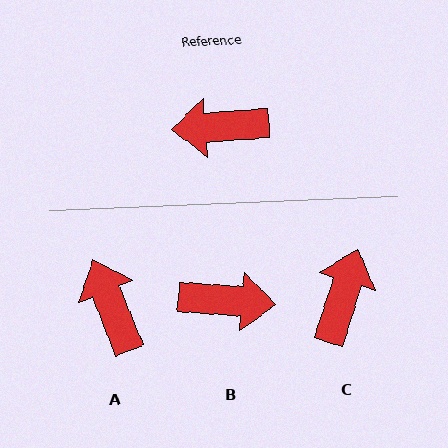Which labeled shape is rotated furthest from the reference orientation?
B, about 172 degrees away.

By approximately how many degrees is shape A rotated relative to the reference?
Approximately 72 degrees clockwise.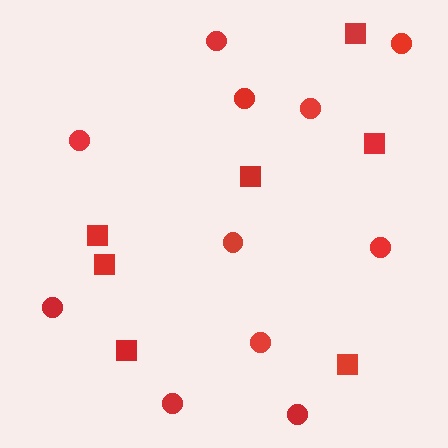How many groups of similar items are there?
There are 2 groups: one group of squares (7) and one group of circles (11).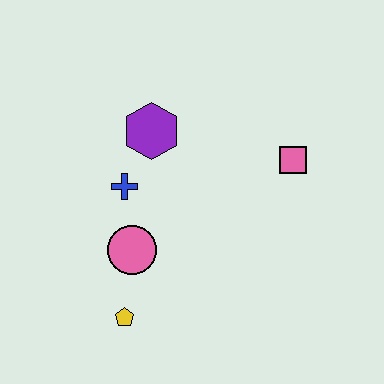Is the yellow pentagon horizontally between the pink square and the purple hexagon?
No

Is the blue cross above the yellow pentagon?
Yes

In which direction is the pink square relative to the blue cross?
The pink square is to the right of the blue cross.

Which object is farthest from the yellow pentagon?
The pink square is farthest from the yellow pentagon.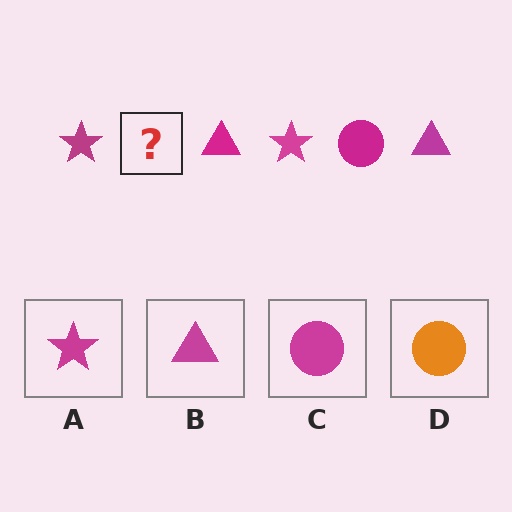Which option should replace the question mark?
Option C.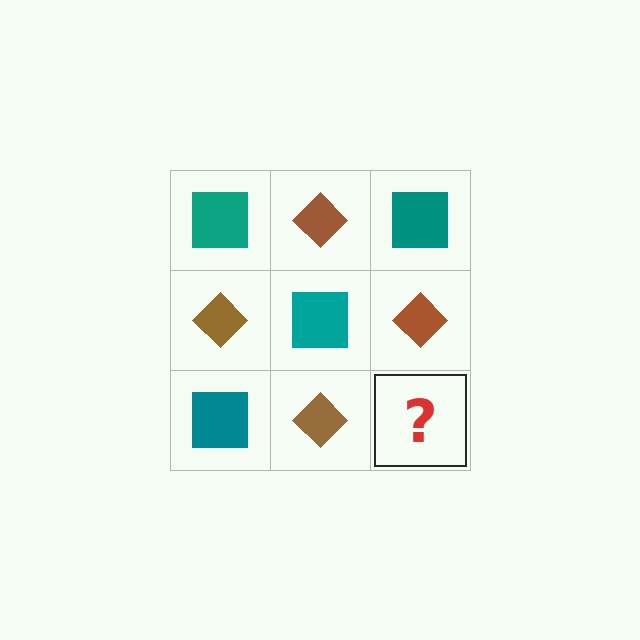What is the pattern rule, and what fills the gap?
The rule is that it alternates teal square and brown diamond in a checkerboard pattern. The gap should be filled with a teal square.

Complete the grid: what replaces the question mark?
The question mark should be replaced with a teal square.